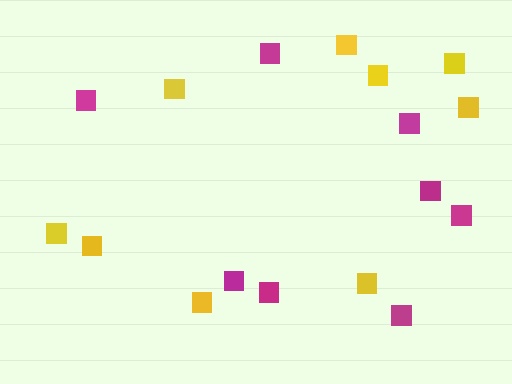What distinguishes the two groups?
There are 2 groups: one group of magenta squares (8) and one group of yellow squares (9).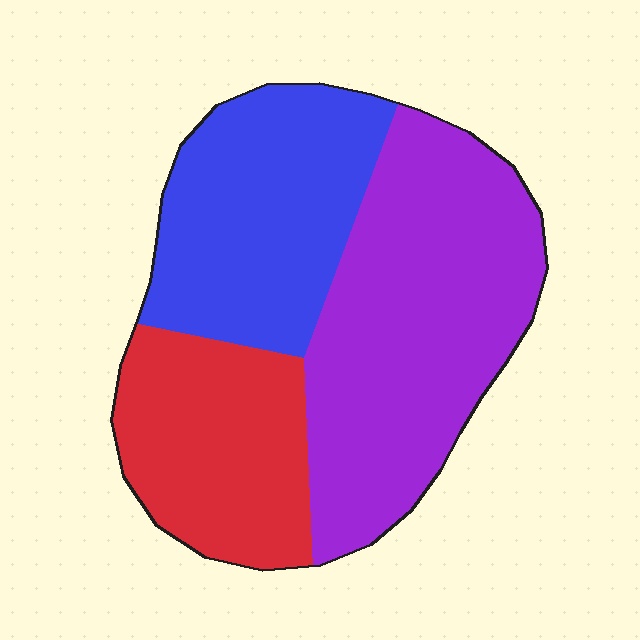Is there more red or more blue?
Blue.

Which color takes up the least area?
Red, at roughly 25%.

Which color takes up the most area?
Purple, at roughly 45%.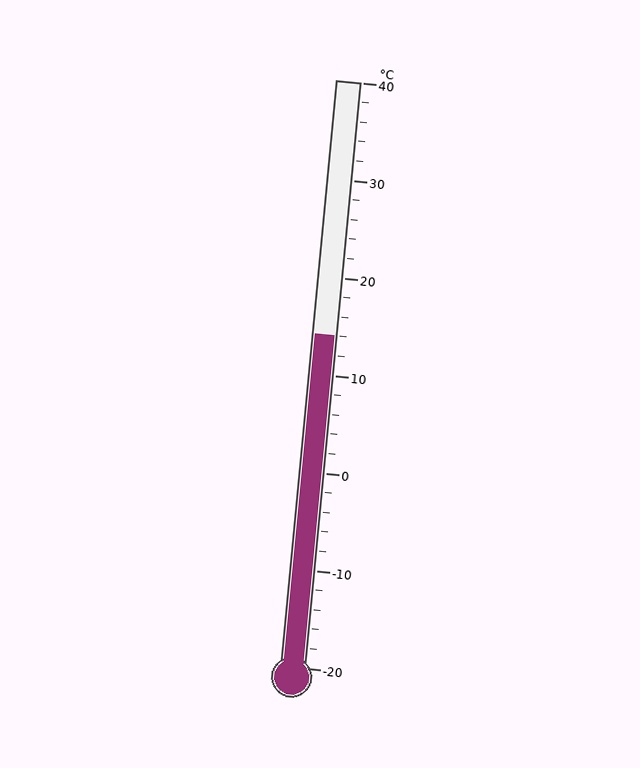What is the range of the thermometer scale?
The thermometer scale ranges from -20°C to 40°C.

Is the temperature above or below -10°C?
The temperature is above -10°C.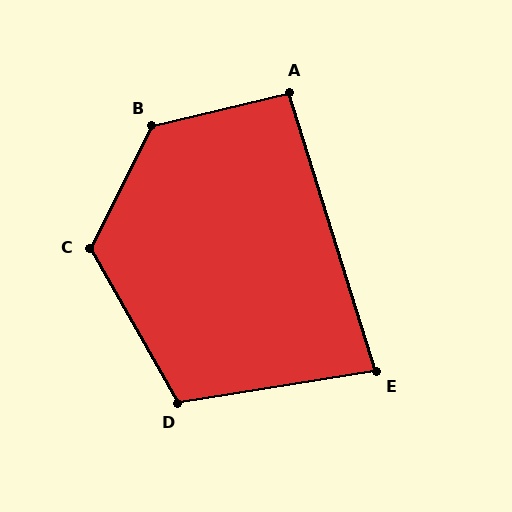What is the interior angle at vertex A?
Approximately 94 degrees (approximately right).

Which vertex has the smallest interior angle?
E, at approximately 82 degrees.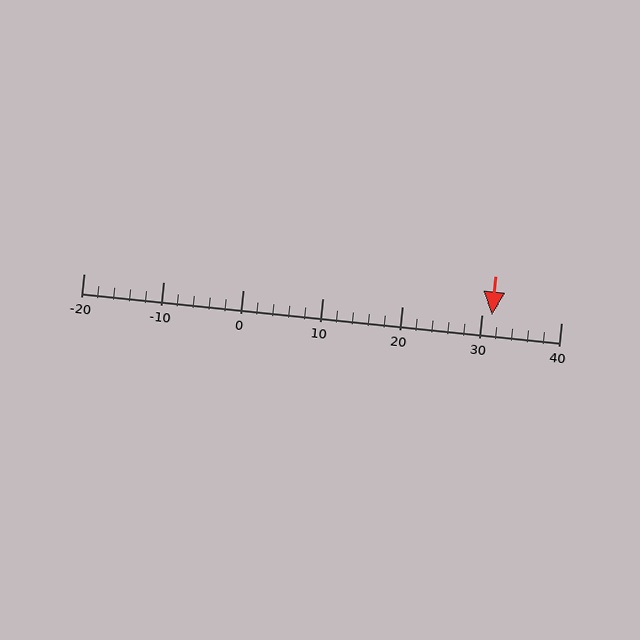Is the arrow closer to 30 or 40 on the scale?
The arrow is closer to 30.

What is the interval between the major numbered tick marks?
The major tick marks are spaced 10 units apart.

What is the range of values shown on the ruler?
The ruler shows values from -20 to 40.